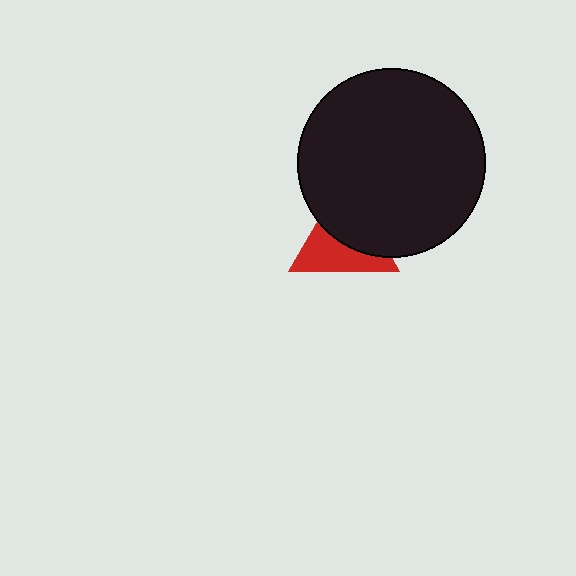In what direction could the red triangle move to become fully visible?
The red triangle could move down. That would shift it out from behind the black circle entirely.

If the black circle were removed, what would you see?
You would see the complete red triangle.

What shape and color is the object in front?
The object in front is a black circle.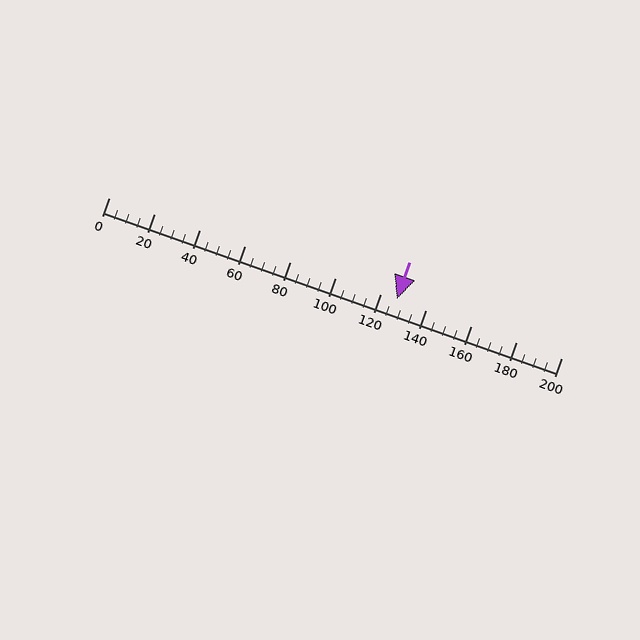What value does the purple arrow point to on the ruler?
The purple arrow points to approximately 127.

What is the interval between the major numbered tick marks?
The major tick marks are spaced 20 units apart.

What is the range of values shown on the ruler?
The ruler shows values from 0 to 200.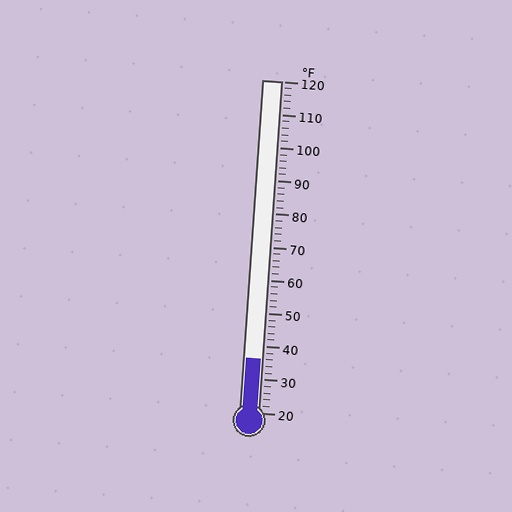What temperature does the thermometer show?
The thermometer shows approximately 36°F.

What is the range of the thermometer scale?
The thermometer scale ranges from 20°F to 120°F.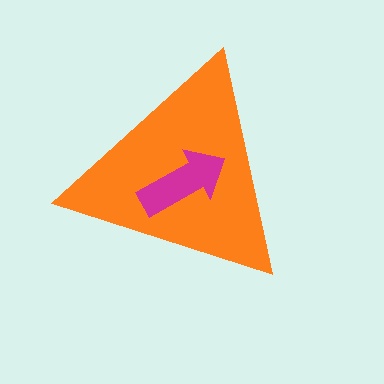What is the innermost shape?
The magenta arrow.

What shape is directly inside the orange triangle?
The magenta arrow.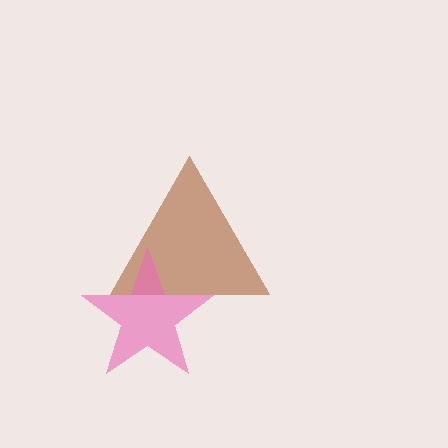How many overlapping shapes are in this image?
There are 2 overlapping shapes in the image.